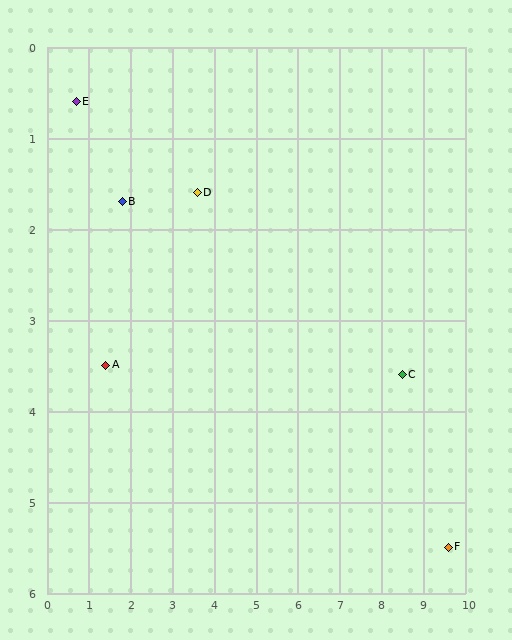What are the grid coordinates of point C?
Point C is at approximately (8.5, 3.6).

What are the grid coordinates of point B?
Point B is at approximately (1.8, 1.7).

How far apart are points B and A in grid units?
Points B and A are about 1.8 grid units apart.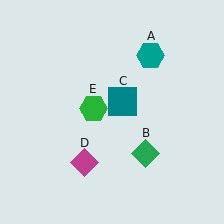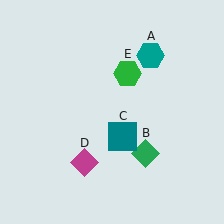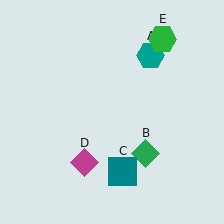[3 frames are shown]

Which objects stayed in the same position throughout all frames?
Teal hexagon (object A) and green diamond (object B) and magenta diamond (object D) remained stationary.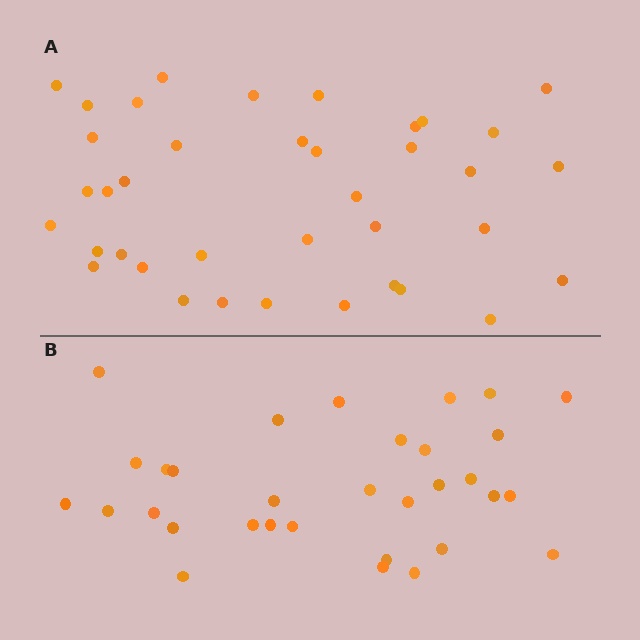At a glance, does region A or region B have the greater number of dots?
Region A (the top region) has more dots.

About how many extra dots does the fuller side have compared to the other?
Region A has about 6 more dots than region B.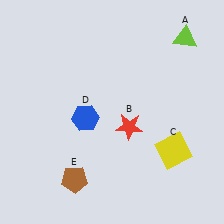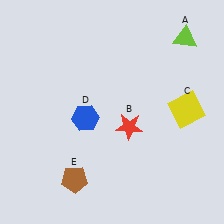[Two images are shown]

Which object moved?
The yellow square (C) moved up.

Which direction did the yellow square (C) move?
The yellow square (C) moved up.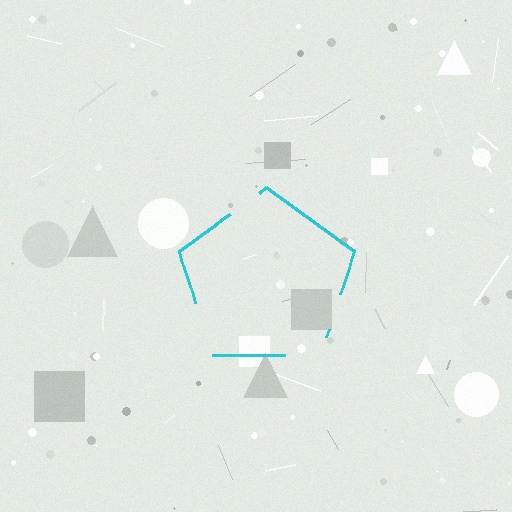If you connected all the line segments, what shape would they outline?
They would outline a pentagon.